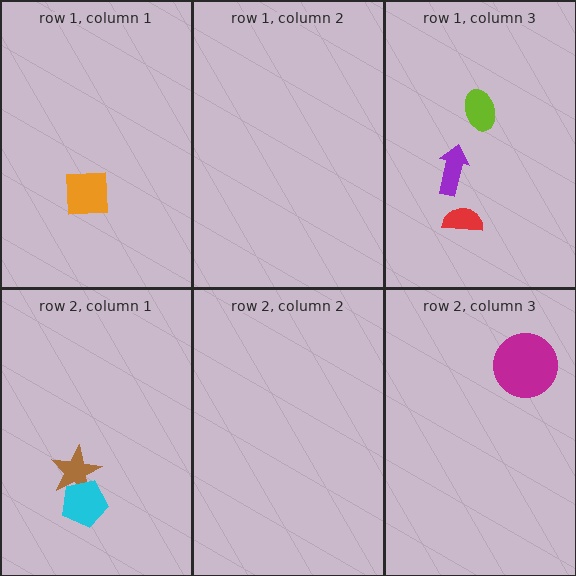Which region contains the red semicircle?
The row 1, column 3 region.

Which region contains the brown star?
The row 2, column 1 region.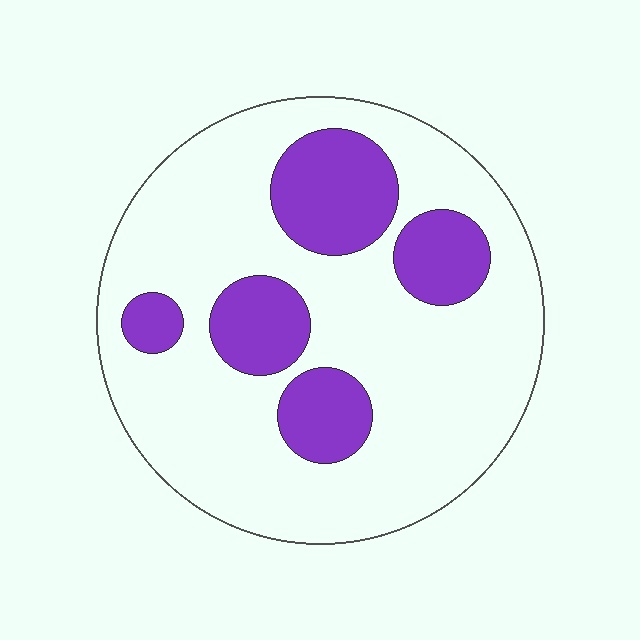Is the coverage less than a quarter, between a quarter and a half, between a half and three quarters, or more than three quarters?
Less than a quarter.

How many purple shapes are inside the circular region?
5.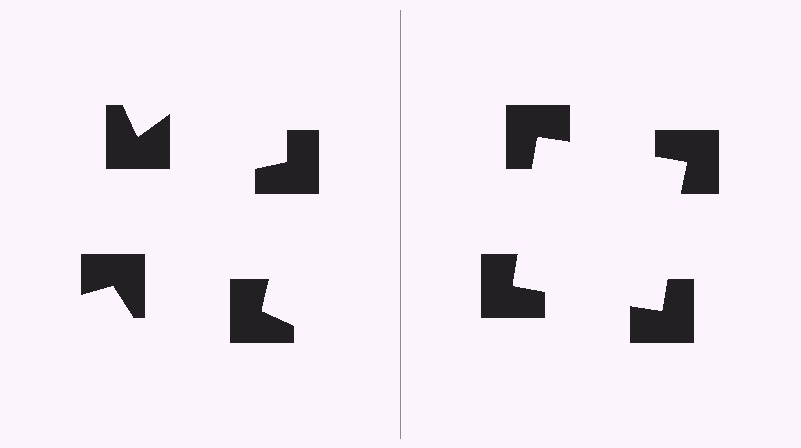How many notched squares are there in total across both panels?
8 — 4 on each side.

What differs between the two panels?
The notched squares are positioned identically on both sides; only the wedge orientations differ. On the right they align to a square; on the left they are misaligned.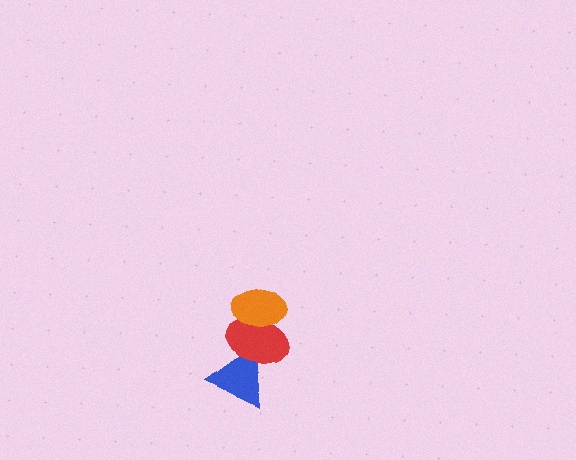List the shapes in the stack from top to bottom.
From top to bottom: the orange ellipse, the red ellipse, the blue triangle.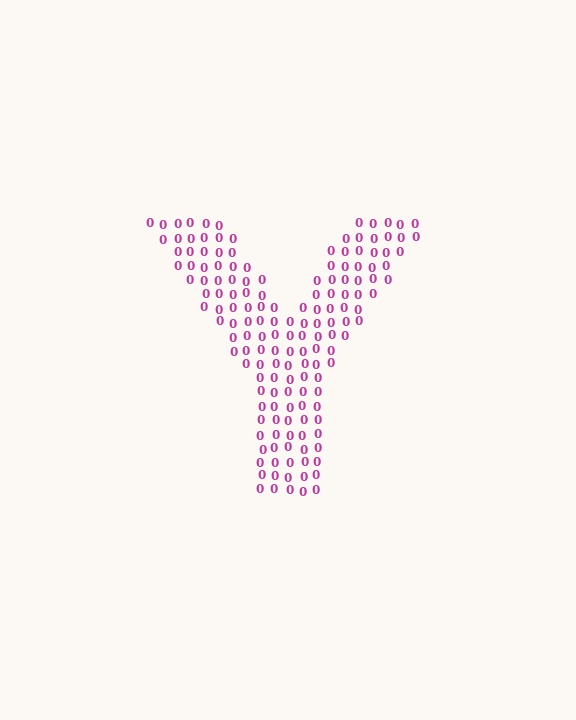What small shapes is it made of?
It is made of small digit 0's.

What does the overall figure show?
The overall figure shows the letter Y.